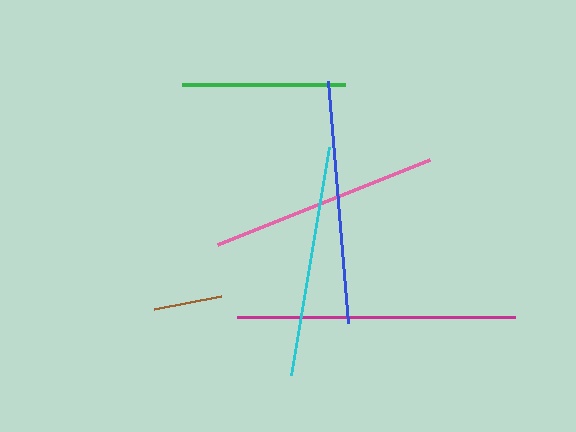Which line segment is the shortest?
The brown line is the shortest at approximately 69 pixels.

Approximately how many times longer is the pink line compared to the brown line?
The pink line is approximately 3.3 times the length of the brown line.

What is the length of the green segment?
The green segment is approximately 163 pixels long.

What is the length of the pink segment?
The pink segment is approximately 228 pixels long.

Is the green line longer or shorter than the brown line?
The green line is longer than the brown line.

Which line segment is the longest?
The magenta line is the longest at approximately 278 pixels.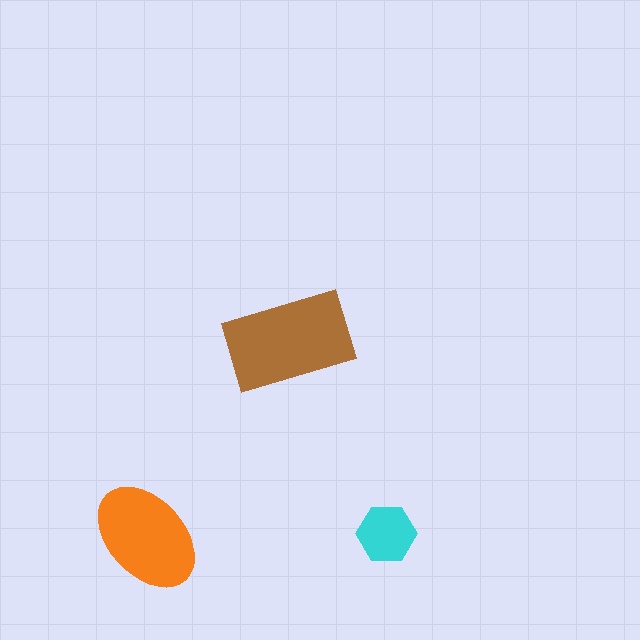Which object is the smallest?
The cyan hexagon.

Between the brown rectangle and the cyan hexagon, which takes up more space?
The brown rectangle.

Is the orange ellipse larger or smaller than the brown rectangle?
Smaller.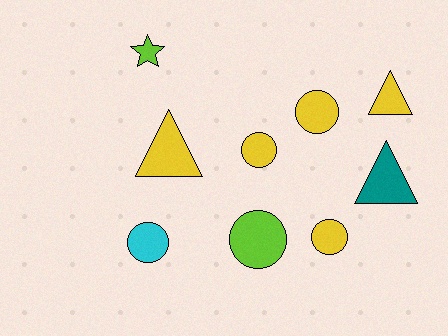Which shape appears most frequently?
Circle, with 5 objects.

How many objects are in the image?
There are 9 objects.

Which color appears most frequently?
Yellow, with 5 objects.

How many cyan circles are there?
There is 1 cyan circle.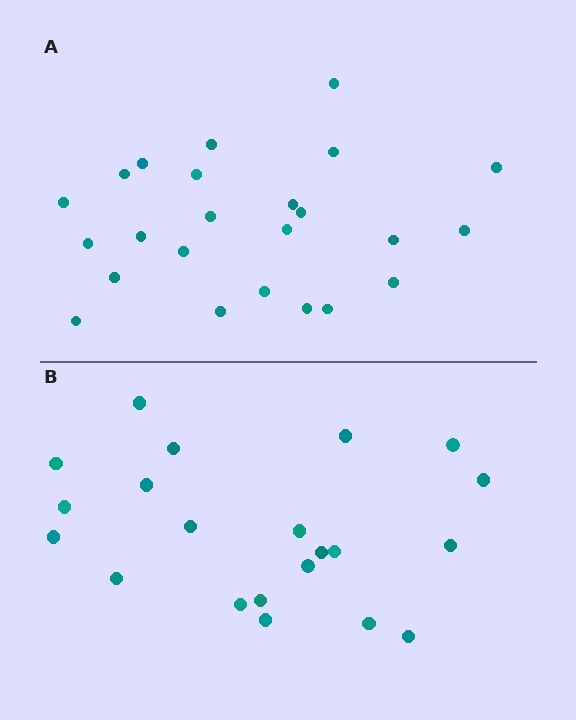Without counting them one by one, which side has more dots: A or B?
Region A (the top region) has more dots.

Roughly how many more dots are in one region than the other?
Region A has just a few more — roughly 2 or 3 more dots than region B.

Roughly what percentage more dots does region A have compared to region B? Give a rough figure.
About 15% more.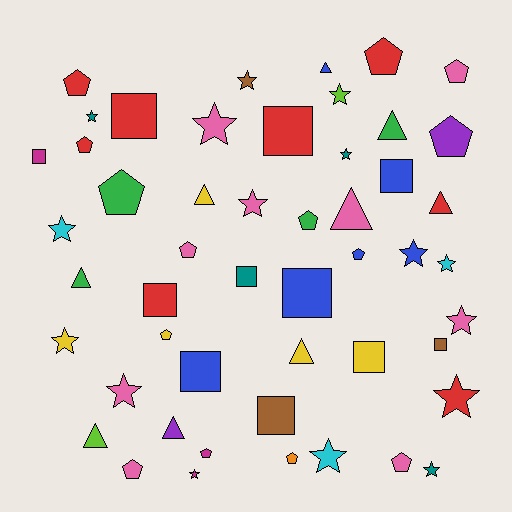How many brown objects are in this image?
There are 3 brown objects.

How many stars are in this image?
There are 16 stars.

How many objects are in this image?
There are 50 objects.